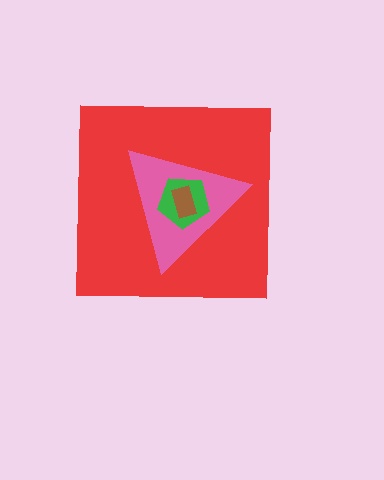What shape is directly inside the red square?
The pink triangle.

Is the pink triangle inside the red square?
Yes.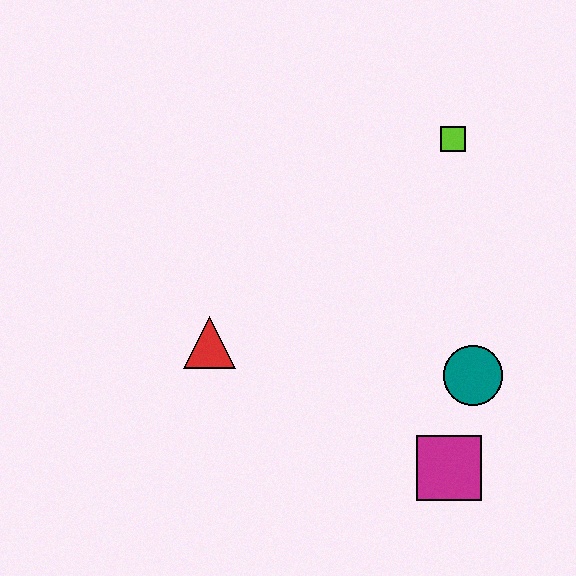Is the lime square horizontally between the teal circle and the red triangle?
Yes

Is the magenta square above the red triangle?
No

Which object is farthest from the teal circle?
The red triangle is farthest from the teal circle.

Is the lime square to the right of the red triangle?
Yes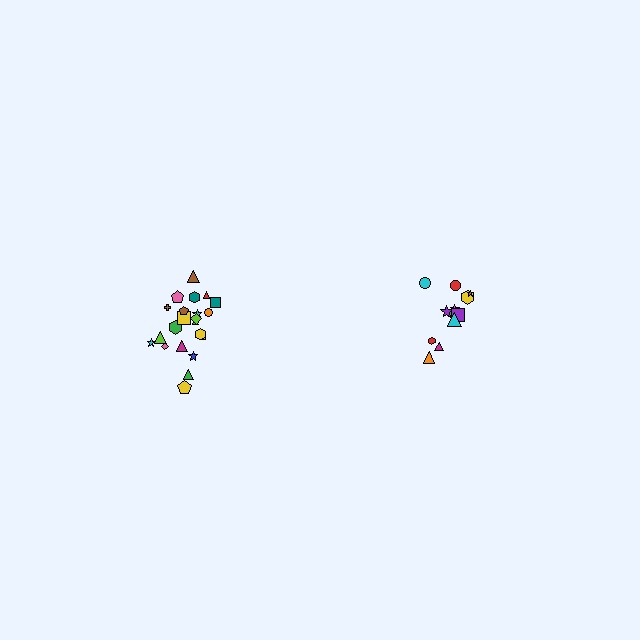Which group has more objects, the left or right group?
The left group.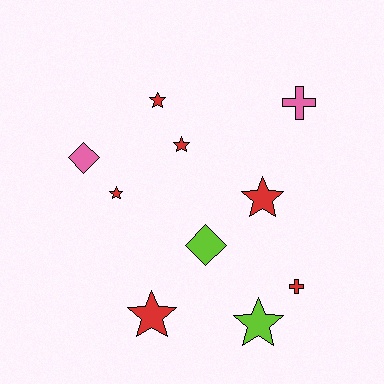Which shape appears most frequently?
Star, with 6 objects.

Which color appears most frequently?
Red, with 6 objects.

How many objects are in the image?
There are 10 objects.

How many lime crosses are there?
There are no lime crosses.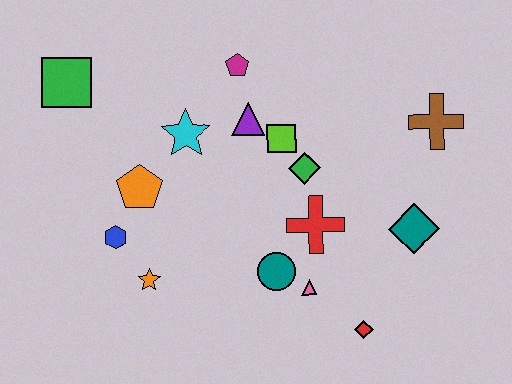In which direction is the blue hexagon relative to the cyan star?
The blue hexagon is below the cyan star.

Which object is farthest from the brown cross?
The green square is farthest from the brown cross.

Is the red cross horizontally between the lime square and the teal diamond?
Yes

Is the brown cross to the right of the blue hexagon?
Yes